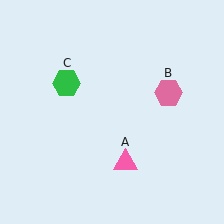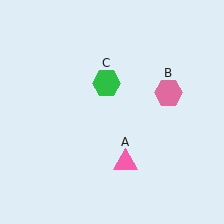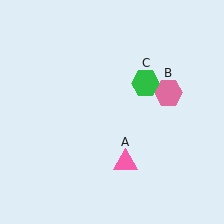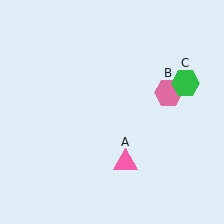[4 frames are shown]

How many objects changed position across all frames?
1 object changed position: green hexagon (object C).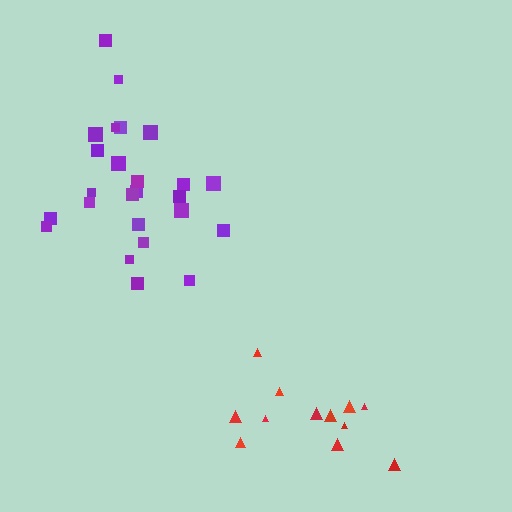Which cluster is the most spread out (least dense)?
Purple.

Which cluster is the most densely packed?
Red.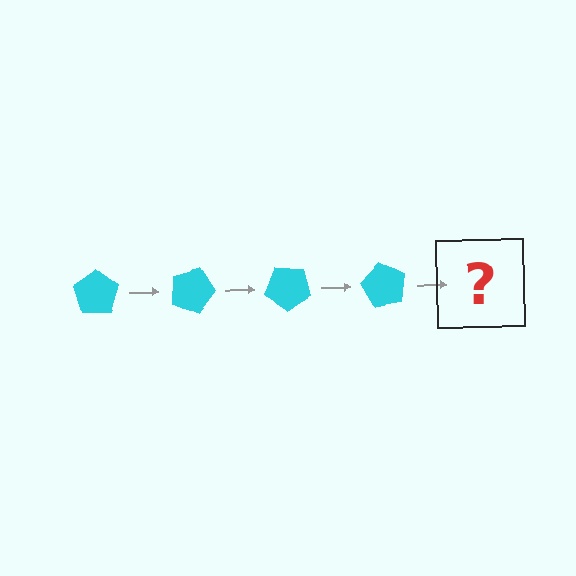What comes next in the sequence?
The next element should be a cyan pentagon rotated 80 degrees.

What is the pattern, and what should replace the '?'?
The pattern is that the pentagon rotates 20 degrees each step. The '?' should be a cyan pentagon rotated 80 degrees.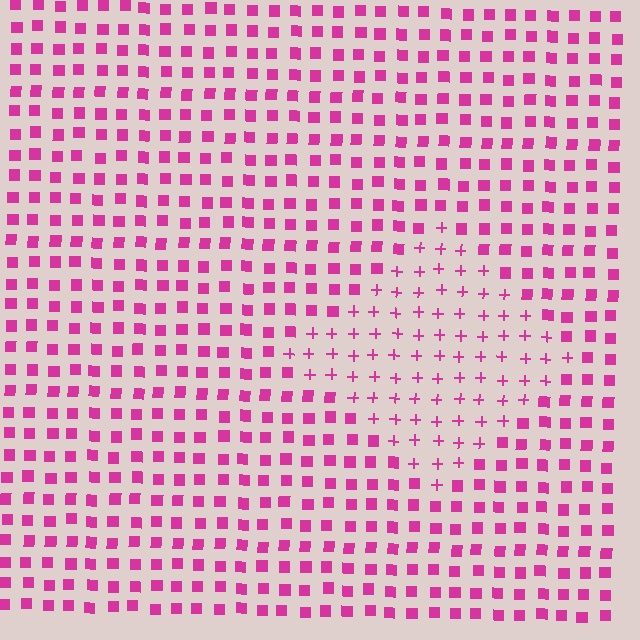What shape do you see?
I see a diamond.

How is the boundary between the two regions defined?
The boundary is defined by a change in element shape: plus signs inside vs. squares outside. All elements share the same color and spacing.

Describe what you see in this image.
The image is filled with small magenta elements arranged in a uniform grid. A diamond-shaped region contains plus signs, while the surrounding area contains squares. The boundary is defined purely by the change in element shape.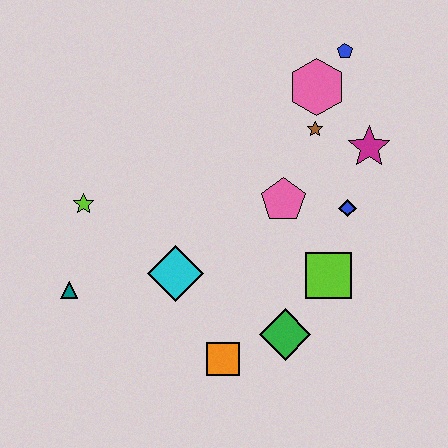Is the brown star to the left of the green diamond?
No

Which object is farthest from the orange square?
The blue pentagon is farthest from the orange square.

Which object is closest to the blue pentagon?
The pink hexagon is closest to the blue pentagon.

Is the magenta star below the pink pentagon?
No